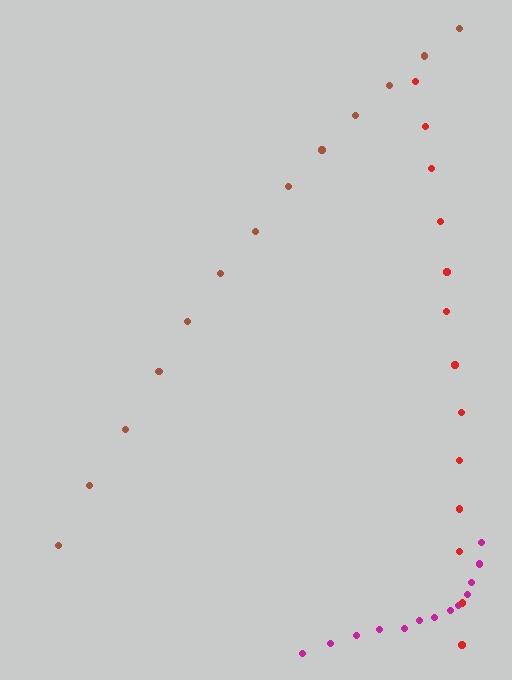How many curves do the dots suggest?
There are 3 distinct paths.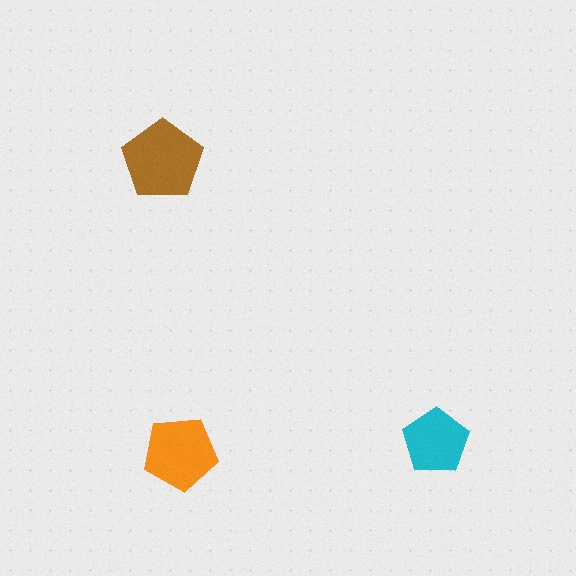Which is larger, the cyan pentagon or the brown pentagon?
The brown one.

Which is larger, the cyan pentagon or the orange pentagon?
The orange one.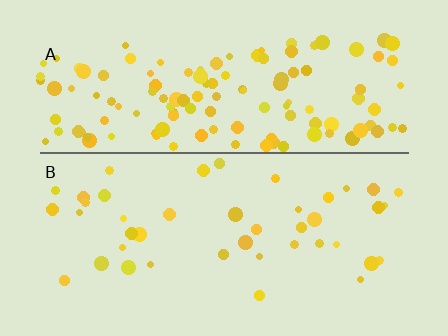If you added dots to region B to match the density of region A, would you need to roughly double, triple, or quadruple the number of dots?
Approximately triple.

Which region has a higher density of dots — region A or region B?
A (the top).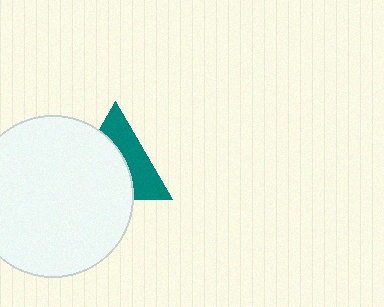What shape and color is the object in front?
The object in front is a white circle.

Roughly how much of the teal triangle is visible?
A small part of it is visible (roughly 44%).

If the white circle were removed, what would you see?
You would see the complete teal triangle.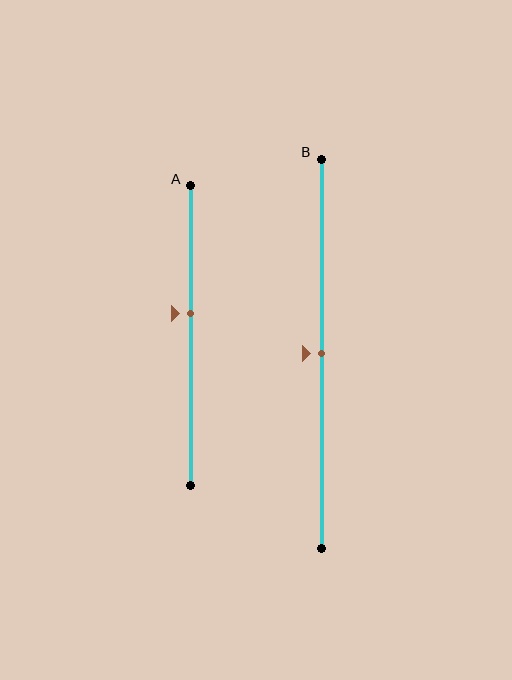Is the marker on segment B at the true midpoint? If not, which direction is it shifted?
Yes, the marker on segment B is at the true midpoint.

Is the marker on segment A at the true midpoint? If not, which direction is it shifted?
No, the marker on segment A is shifted upward by about 7% of the segment length.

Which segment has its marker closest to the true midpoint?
Segment B has its marker closest to the true midpoint.